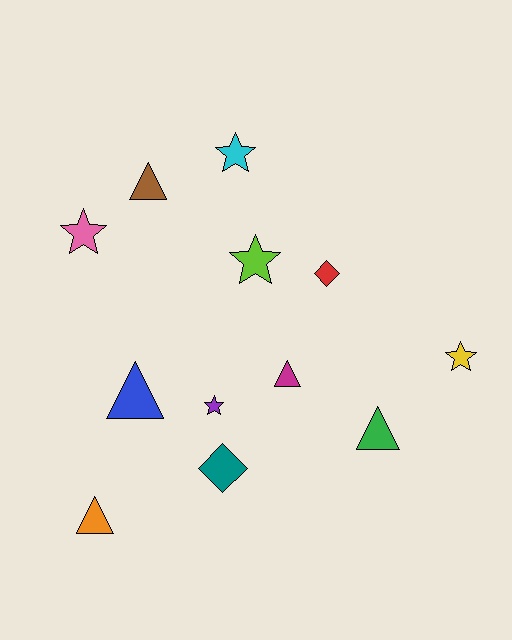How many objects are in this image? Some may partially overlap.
There are 12 objects.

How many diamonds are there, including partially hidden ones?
There are 2 diamonds.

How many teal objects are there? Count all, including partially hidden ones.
There is 1 teal object.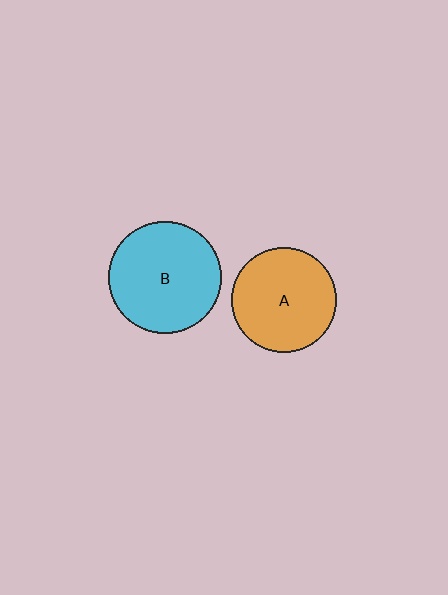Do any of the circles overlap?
No, none of the circles overlap.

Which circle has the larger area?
Circle B (cyan).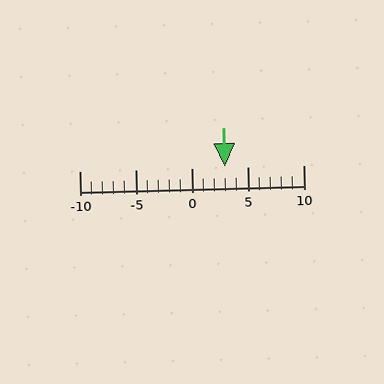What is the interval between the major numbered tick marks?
The major tick marks are spaced 5 units apart.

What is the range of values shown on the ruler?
The ruler shows values from -10 to 10.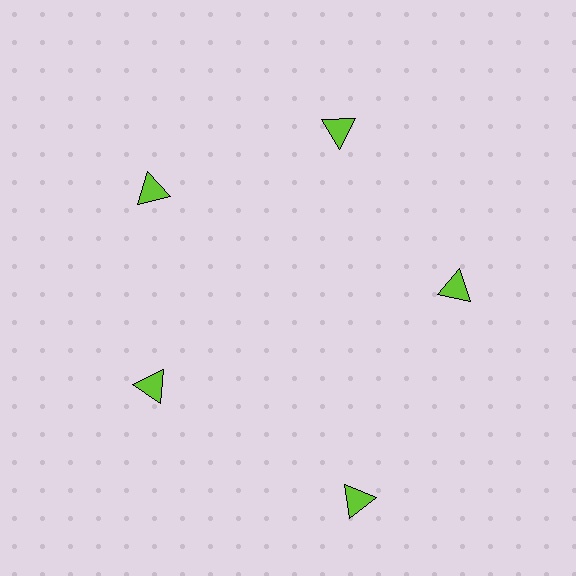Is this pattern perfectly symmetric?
No. The 5 lime triangles are arranged in a ring, but one element near the 5 o'clock position is pushed outward from the center, breaking the 5-fold rotational symmetry.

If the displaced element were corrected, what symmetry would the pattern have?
It would have 5-fold rotational symmetry — the pattern would map onto itself every 72 degrees.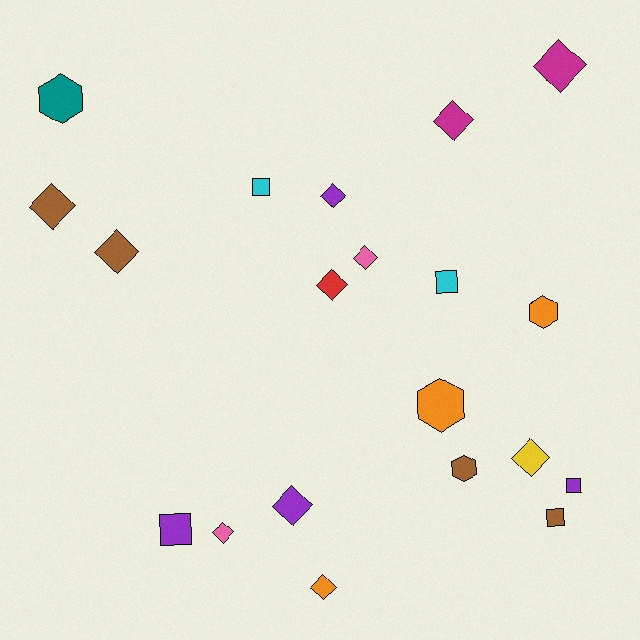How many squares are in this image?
There are 5 squares.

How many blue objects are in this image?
There are no blue objects.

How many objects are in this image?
There are 20 objects.